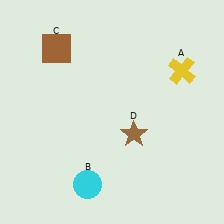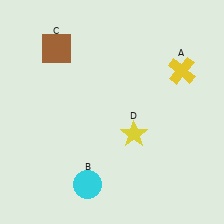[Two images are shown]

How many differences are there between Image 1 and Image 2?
There is 1 difference between the two images.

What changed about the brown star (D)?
In Image 1, D is brown. In Image 2, it changed to yellow.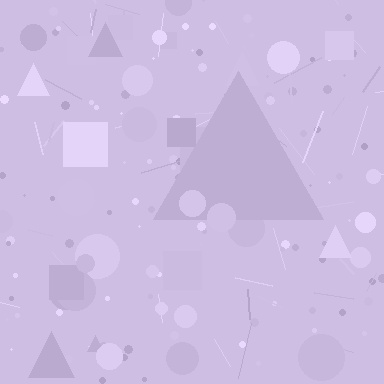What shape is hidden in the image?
A triangle is hidden in the image.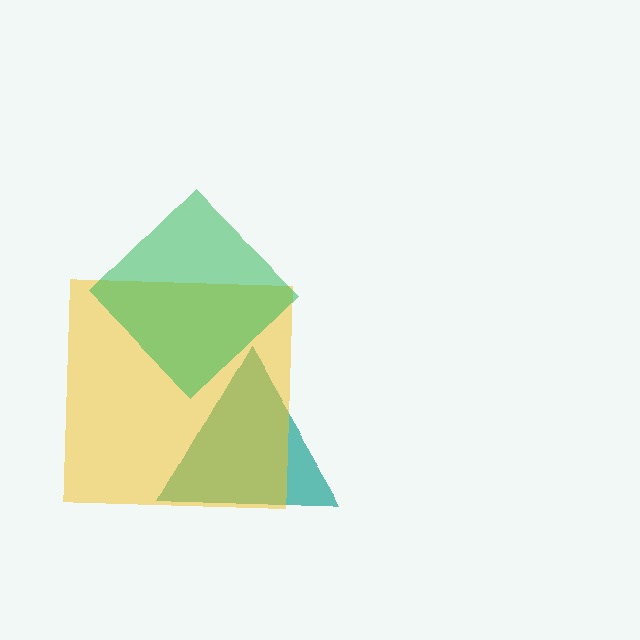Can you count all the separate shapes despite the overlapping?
Yes, there are 3 separate shapes.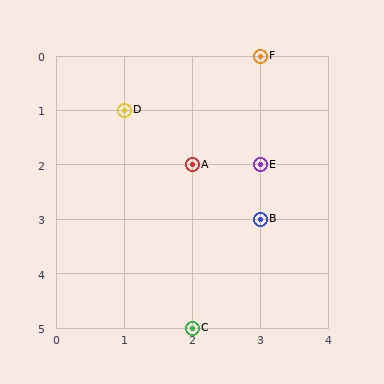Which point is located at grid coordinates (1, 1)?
Point D is at (1, 1).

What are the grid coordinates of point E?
Point E is at grid coordinates (3, 2).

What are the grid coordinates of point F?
Point F is at grid coordinates (3, 0).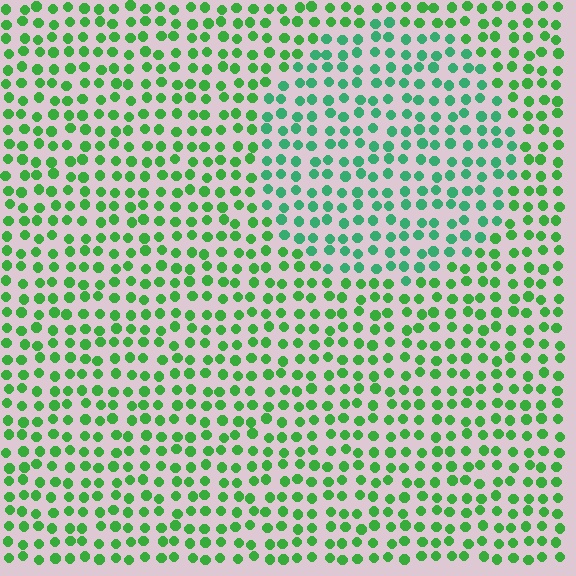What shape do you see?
I see a circle.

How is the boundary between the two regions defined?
The boundary is defined purely by a slight shift in hue (about 27 degrees). Spacing, size, and orientation are identical on both sides.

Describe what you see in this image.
The image is filled with small green elements in a uniform arrangement. A circle-shaped region is visible where the elements are tinted to a slightly different hue, forming a subtle color boundary.